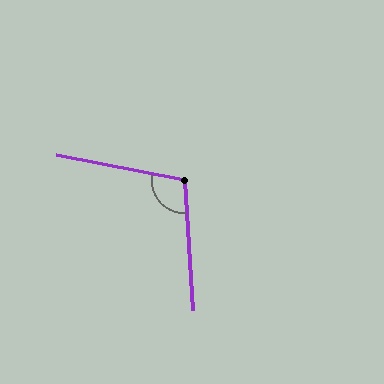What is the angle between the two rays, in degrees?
Approximately 105 degrees.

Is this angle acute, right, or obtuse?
It is obtuse.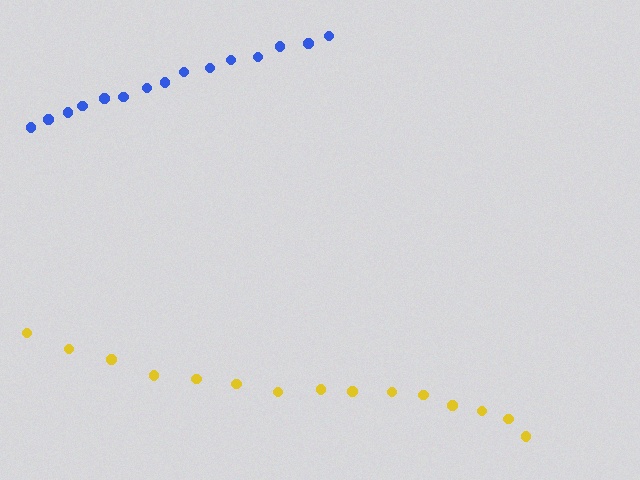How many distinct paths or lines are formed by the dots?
There are 2 distinct paths.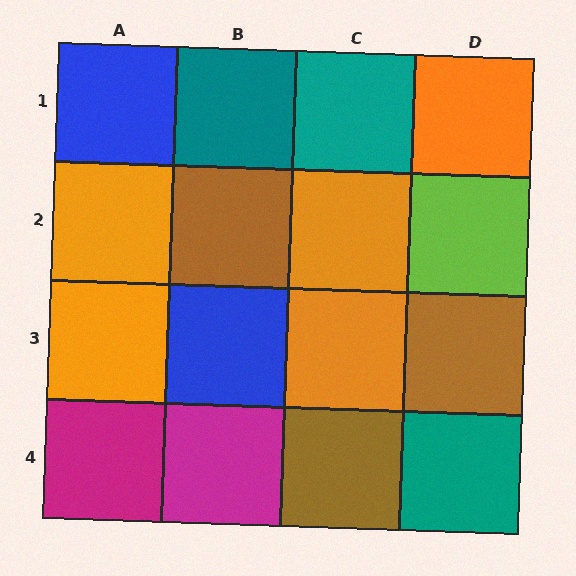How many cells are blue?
2 cells are blue.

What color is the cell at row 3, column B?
Blue.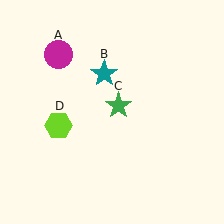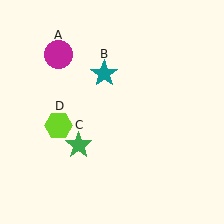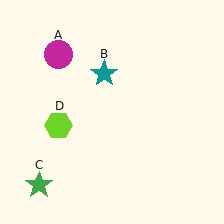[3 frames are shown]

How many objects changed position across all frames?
1 object changed position: green star (object C).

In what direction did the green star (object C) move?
The green star (object C) moved down and to the left.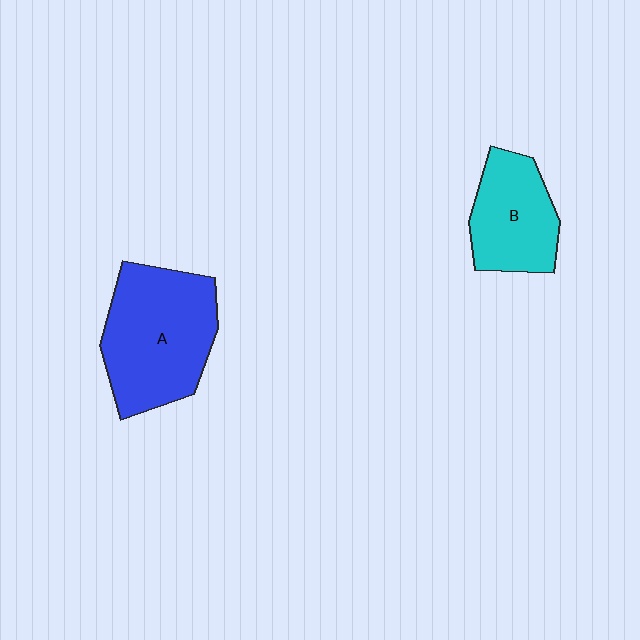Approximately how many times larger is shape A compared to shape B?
Approximately 1.5 times.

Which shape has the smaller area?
Shape B (cyan).